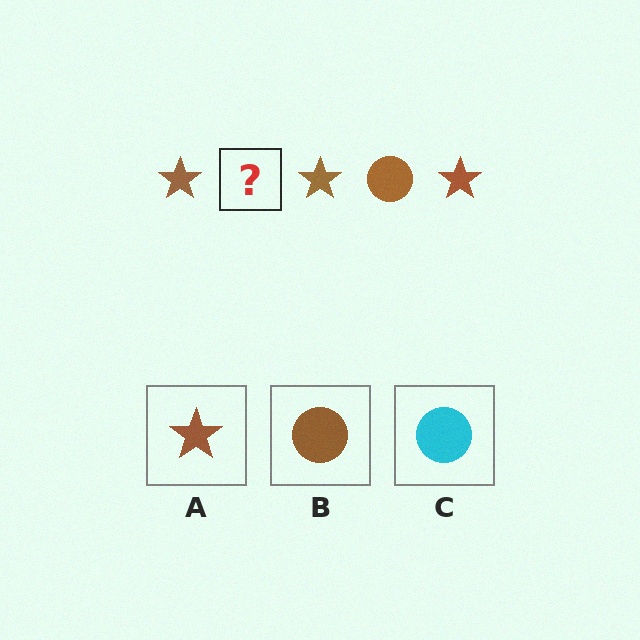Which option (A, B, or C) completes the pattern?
B.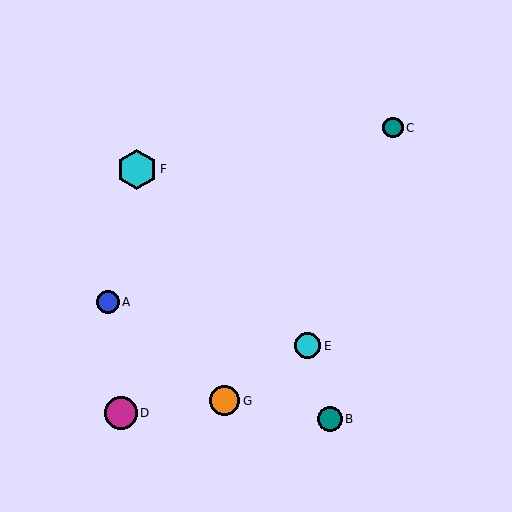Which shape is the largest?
The cyan hexagon (labeled F) is the largest.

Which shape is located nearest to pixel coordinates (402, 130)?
The teal circle (labeled C) at (393, 128) is nearest to that location.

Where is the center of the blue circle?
The center of the blue circle is at (108, 302).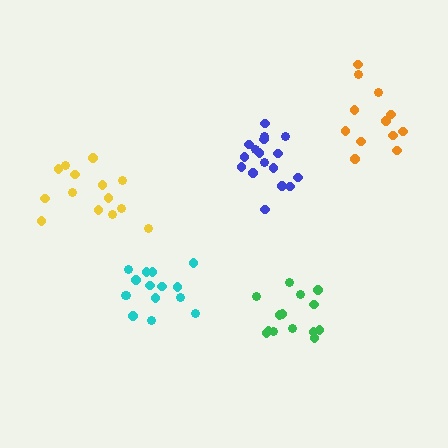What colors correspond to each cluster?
The clusters are colored: cyan, yellow, blue, green, orange.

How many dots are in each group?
Group 1: 15 dots, Group 2: 14 dots, Group 3: 17 dots, Group 4: 14 dots, Group 5: 12 dots (72 total).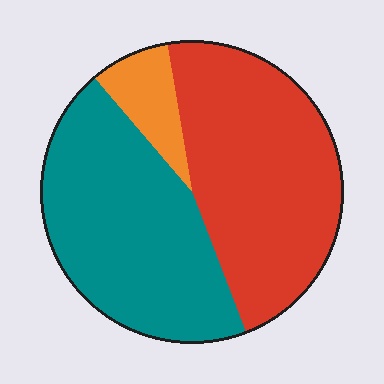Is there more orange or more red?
Red.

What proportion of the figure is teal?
Teal covers about 45% of the figure.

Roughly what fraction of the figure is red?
Red covers around 45% of the figure.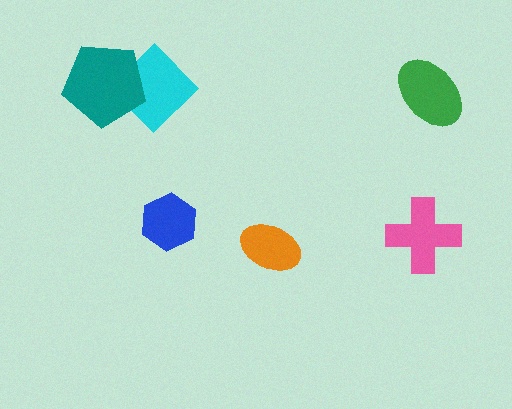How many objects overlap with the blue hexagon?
0 objects overlap with the blue hexagon.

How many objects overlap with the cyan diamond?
1 object overlaps with the cyan diamond.